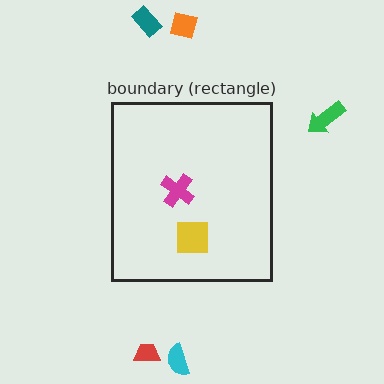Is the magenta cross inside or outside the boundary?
Inside.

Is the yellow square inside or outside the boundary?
Inside.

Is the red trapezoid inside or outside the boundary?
Outside.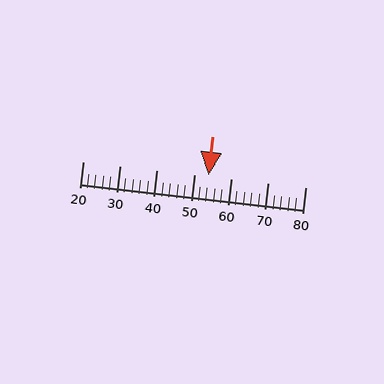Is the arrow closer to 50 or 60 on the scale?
The arrow is closer to 50.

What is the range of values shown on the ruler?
The ruler shows values from 20 to 80.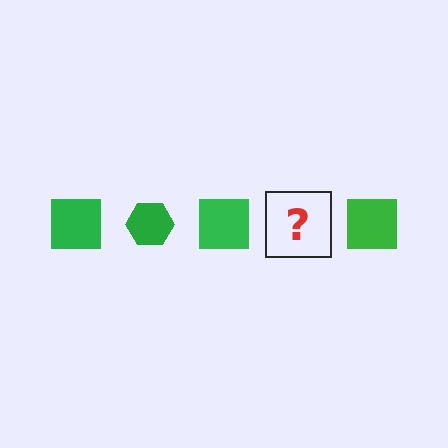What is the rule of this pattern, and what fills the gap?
The rule is that the pattern cycles through square, hexagon shapes in green. The gap should be filled with a green hexagon.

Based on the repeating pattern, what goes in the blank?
The blank should be a green hexagon.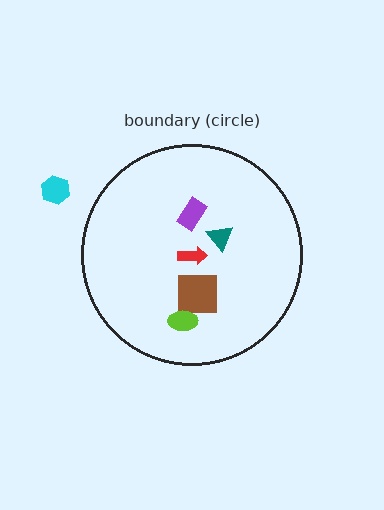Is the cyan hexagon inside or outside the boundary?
Outside.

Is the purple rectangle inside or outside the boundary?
Inside.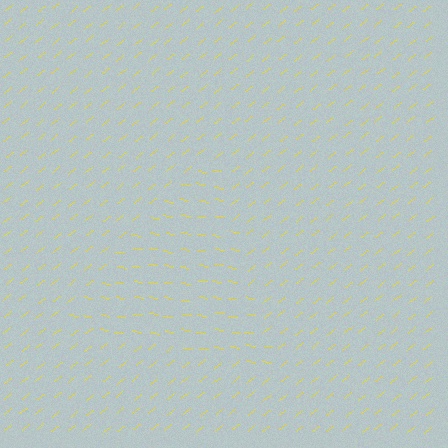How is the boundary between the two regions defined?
The boundary is defined purely by a change in line orientation (approximately 45 degrees difference). All lines are the same color and thickness.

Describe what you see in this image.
The image is filled with small yellow line segments. A triangle region in the image has lines oriented differently from the surrounding lines, creating a visible texture boundary.